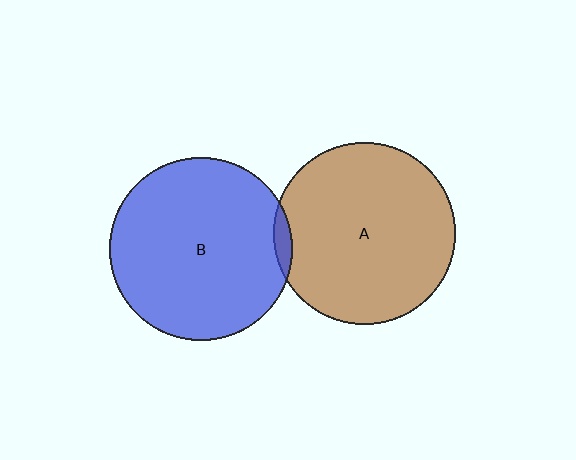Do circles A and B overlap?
Yes.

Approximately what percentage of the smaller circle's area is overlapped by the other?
Approximately 5%.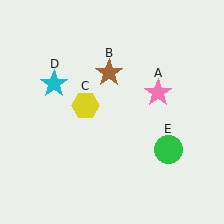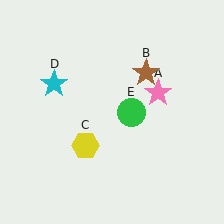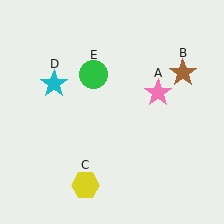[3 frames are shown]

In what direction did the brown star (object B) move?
The brown star (object B) moved right.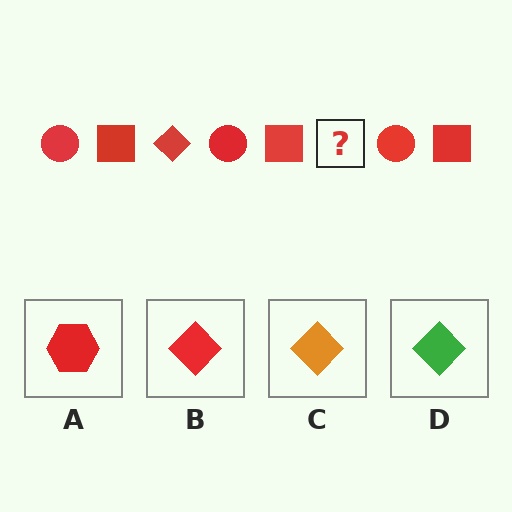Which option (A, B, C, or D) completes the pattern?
B.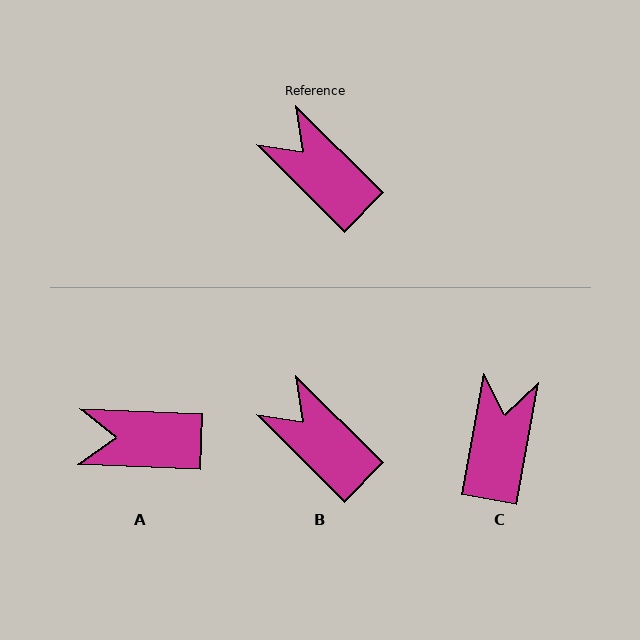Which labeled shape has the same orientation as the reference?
B.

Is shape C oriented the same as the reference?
No, it is off by about 55 degrees.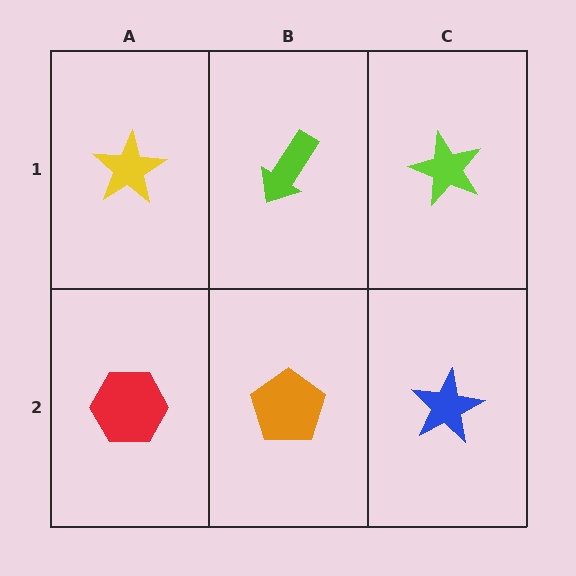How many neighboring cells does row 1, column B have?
3.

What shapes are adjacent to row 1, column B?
An orange pentagon (row 2, column B), a yellow star (row 1, column A), a lime star (row 1, column C).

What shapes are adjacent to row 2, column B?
A lime arrow (row 1, column B), a red hexagon (row 2, column A), a blue star (row 2, column C).